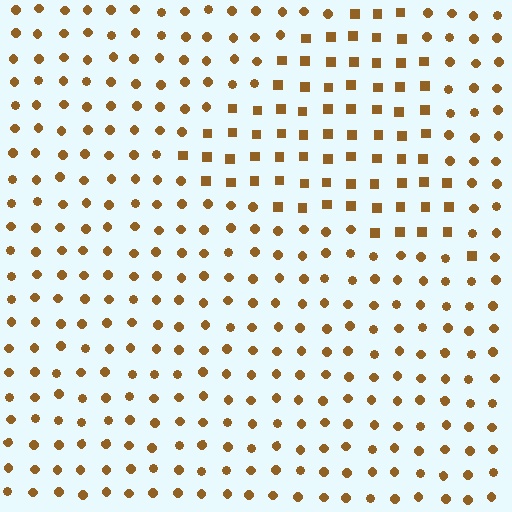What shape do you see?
I see a triangle.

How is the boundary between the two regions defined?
The boundary is defined by a change in element shape: squares inside vs. circles outside. All elements share the same color and spacing.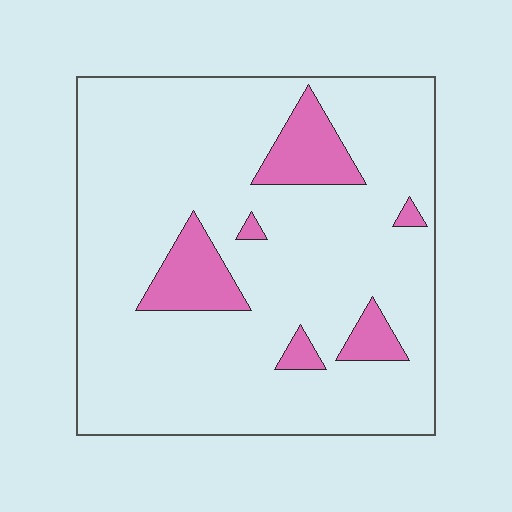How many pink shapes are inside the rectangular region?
6.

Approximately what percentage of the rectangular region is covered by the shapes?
Approximately 15%.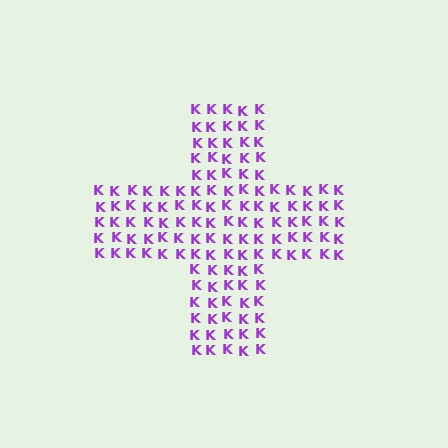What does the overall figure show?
The overall figure shows a cross.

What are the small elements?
The small elements are letter K's.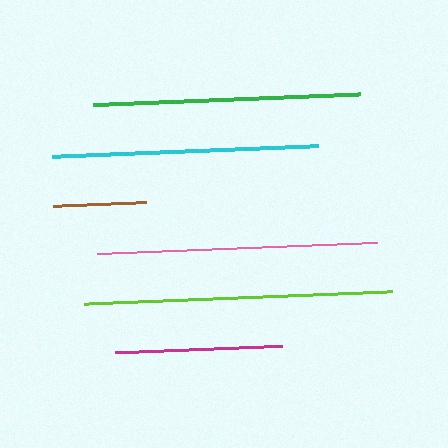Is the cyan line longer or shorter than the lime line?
The lime line is longer than the cyan line.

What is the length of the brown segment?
The brown segment is approximately 93 pixels long.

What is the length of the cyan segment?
The cyan segment is approximately 267 pixels long.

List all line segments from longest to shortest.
From longest to shortest: lime, pink, green, cyan, magenta, brown.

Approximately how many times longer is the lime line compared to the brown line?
The lime line is approximately 3.3 times the length of the brown line.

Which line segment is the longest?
The lime line is the longest at approximately 308 pixels.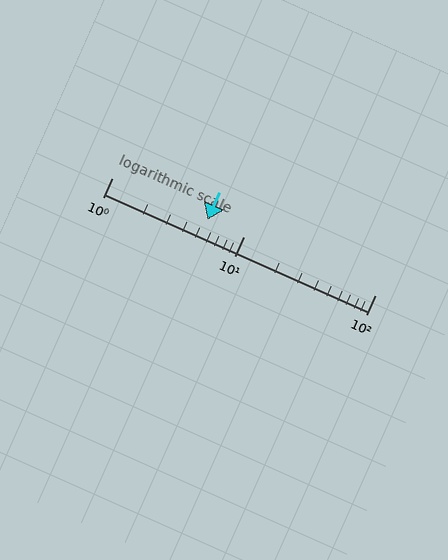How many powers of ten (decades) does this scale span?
The scale spans 2 decades, from 1 to 100.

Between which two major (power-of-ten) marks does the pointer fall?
The pointer is between 1 and 10.